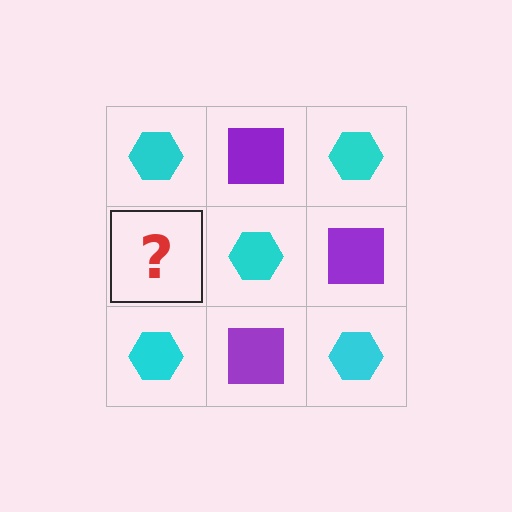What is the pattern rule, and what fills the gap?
The rule is that it alternates cyan hexagon and purple square in a checkerboard pattern. The gap should be filled with a purple square.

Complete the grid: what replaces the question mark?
The question mark should be replaced with a purple square.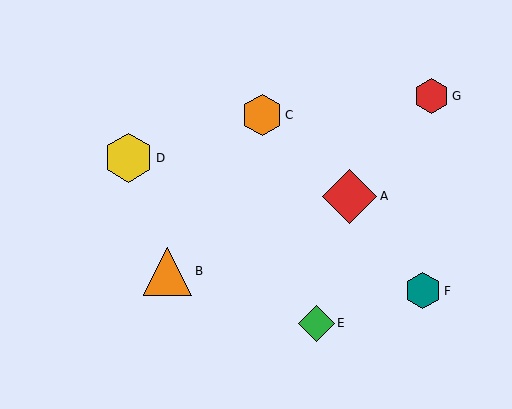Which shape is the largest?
The red diamond (labeled A) is the largest.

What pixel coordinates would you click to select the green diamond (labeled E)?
Click at (316, 323) to select the green diamond E.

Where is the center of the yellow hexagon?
The center of the yellow hexagon is at (128, 158).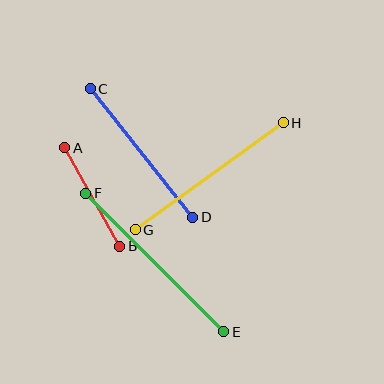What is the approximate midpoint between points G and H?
The midpoint is at approximately (209, 176) pixels.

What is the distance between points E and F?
The distance is approximately 196 pixels.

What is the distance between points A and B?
The distance is approximately 113 pixels.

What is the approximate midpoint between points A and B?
The midpoint is at approximately (92, 197) pixels.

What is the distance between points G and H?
The distance is approximately 183 pixels.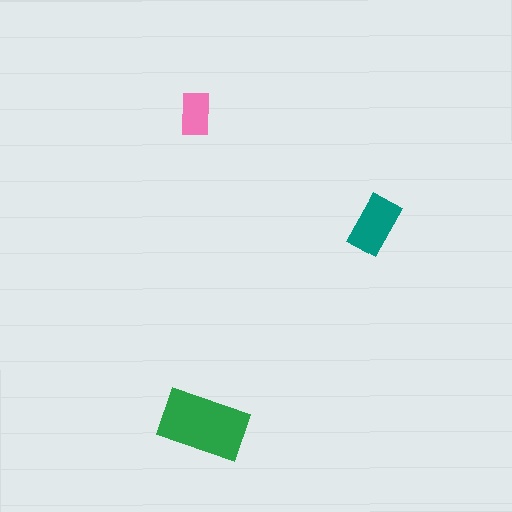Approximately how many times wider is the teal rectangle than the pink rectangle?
About 1.5 times wider.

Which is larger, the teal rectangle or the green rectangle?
The green one.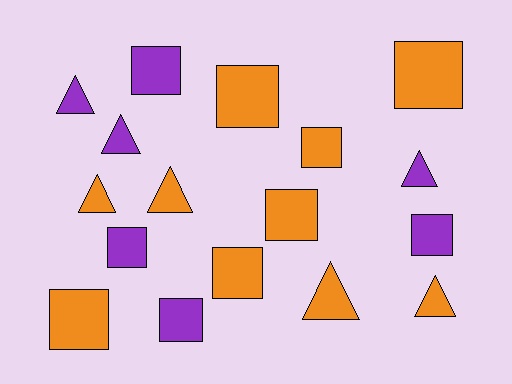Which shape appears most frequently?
Square, with 10 objects.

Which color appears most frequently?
Orange, with 10 objects.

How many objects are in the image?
There are 17 objects.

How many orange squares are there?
There are 6 orange squares.